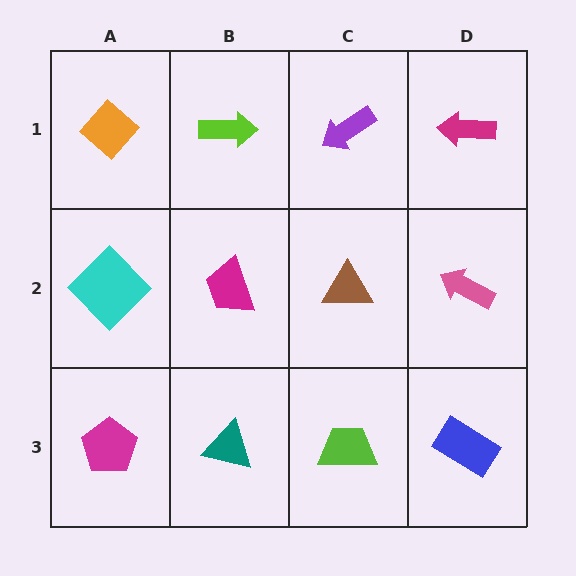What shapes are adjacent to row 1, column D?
A pink arrow (row 2, column D), a purple arrow (row 1, column C).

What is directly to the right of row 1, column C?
A magenta arrow.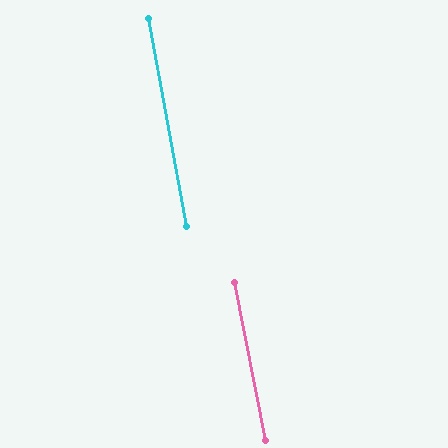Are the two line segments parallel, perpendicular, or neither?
Parallel — their directions differ by only 0.8°.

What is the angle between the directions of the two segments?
Approximately 1 degree.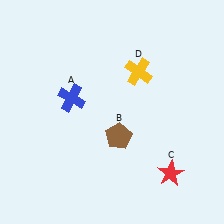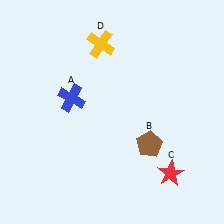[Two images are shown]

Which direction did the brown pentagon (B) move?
The brown pentagon (B) moved right.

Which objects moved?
The objects that moved are: the brown pentagon (B), the yellow cross (D).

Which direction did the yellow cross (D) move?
The yellow cross (D) moved left.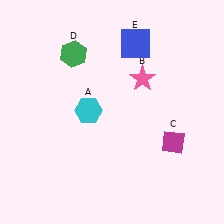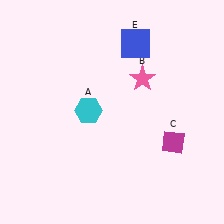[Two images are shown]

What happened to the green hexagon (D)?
The green hexagon (D) was removed in Image 2. It was in the top-left area of Image 1.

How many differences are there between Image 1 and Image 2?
There is 1 difference between the two images.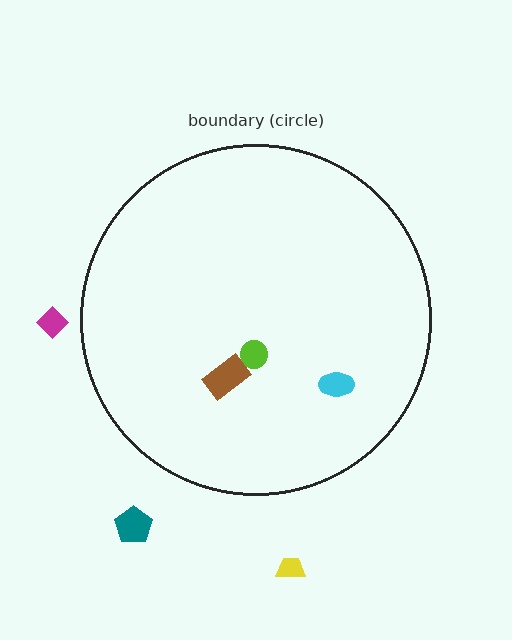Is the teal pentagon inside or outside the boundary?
Outside.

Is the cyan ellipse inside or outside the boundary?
Inside.